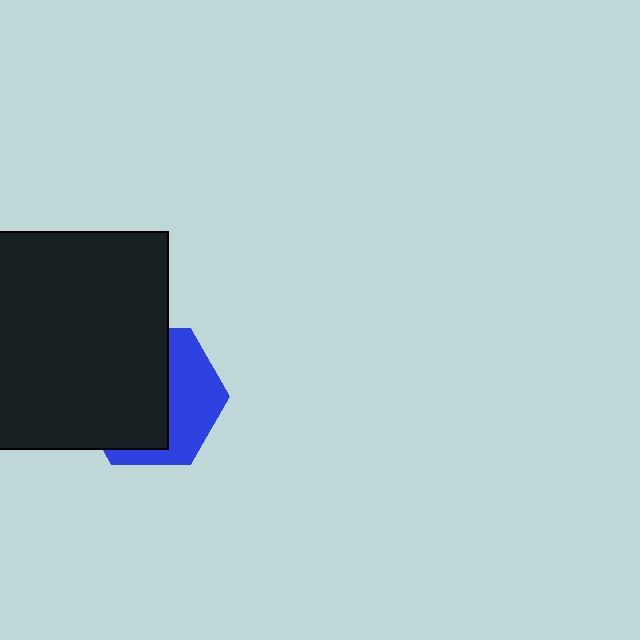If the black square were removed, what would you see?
You would see the complete blue hexagon.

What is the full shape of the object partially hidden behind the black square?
The partially hidden object is a blue hexagon.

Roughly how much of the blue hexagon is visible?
A small part of it is visible (roughly 40%).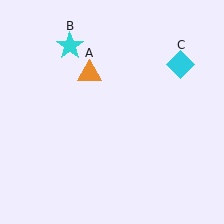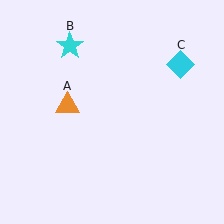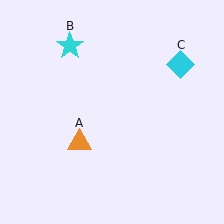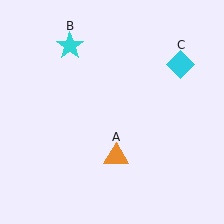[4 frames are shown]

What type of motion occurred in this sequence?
The orange triangle (object A) rotated counterclockwise around the center of the scene.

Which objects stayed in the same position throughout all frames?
Cyan star (object B) and cyan diamond (object C) remained stationary.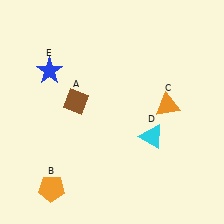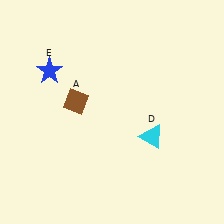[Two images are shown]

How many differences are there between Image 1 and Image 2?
There are 2 differences between the two images.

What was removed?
The orange triangle (C), the orange pentagon (B) were removed in Image 2.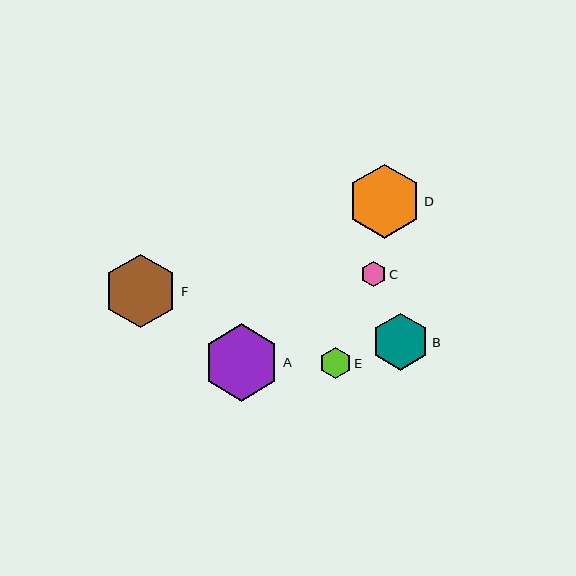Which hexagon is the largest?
Hexagon A is the largest with a size of approximately 77 pixels.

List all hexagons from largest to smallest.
From largest to smallest: A, F, D, B, E, C.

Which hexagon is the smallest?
Hexagon C is the smallest with a size of approximately 26 pixels.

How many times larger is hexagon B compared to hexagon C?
Hexagon B is approximately 2.2 times the size of hexagon C.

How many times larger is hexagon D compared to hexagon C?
Hexagon D is approximately 2.9 times the size of hexagon C.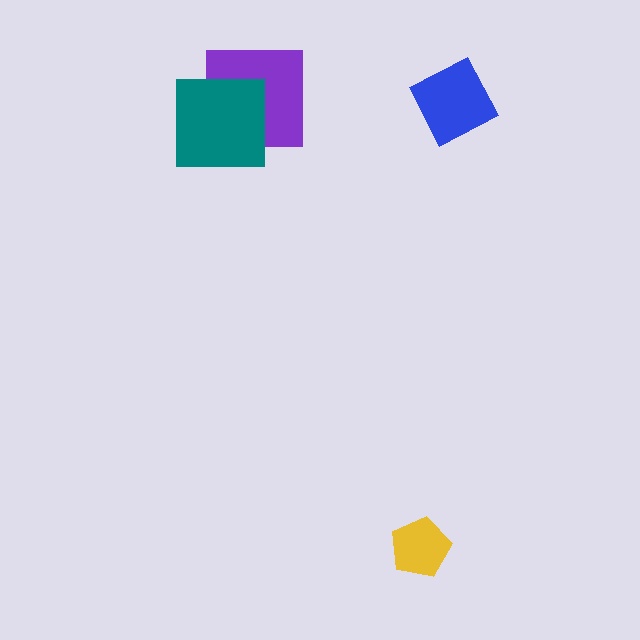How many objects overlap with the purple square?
1 object overlaps with the purple square.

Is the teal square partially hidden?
No, no other shape covers it.